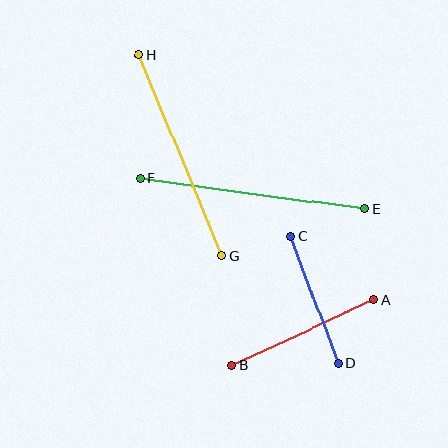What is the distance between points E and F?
The distance is approximately 227 pixels.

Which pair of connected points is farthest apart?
Points E and F are farthest apart.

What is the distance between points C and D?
The distance is approximately 136 pixels.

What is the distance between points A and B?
The distance is approximately 157 pixels.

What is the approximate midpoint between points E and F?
The midpoint is at approximately (252, 194) pixels.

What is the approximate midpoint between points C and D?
The midpoint is at approximately (314, 300) pixels.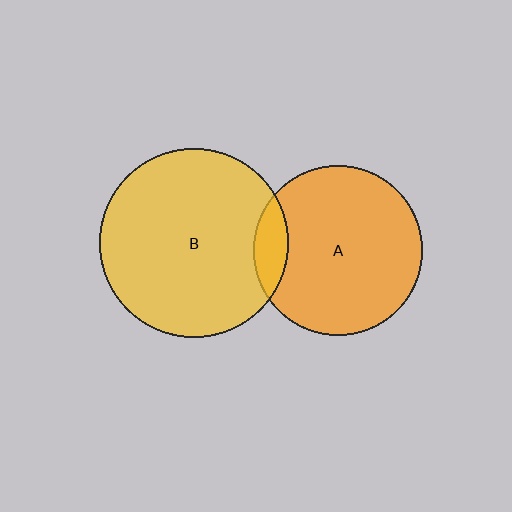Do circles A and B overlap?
Yes.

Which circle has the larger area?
Circle B (yellow).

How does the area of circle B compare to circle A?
Approximately 1.2 times.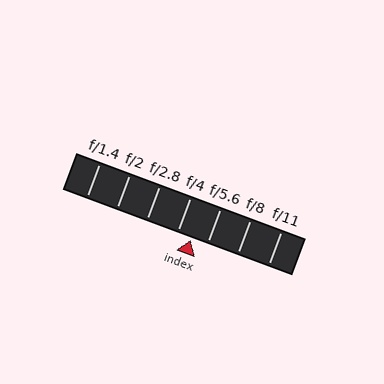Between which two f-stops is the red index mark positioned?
The index mark is between f/4 and f/5.6.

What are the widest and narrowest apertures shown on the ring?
The widest aperture shown is f/1.4 and the narrowest is f/11.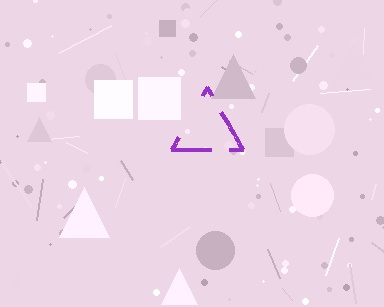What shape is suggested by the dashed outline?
The dashed outline suggests a triangle.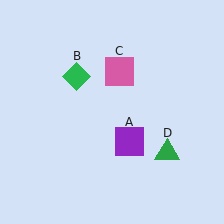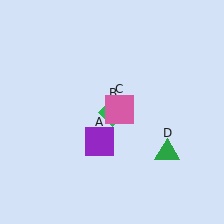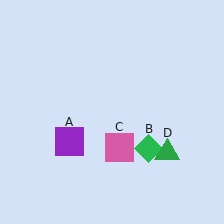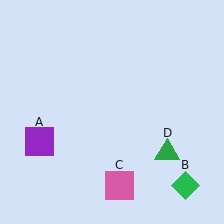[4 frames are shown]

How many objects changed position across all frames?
3 objects changed position: purple square (object A), green diamond (object B), pink square (object C).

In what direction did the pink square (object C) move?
The pink square (object C) moved down.